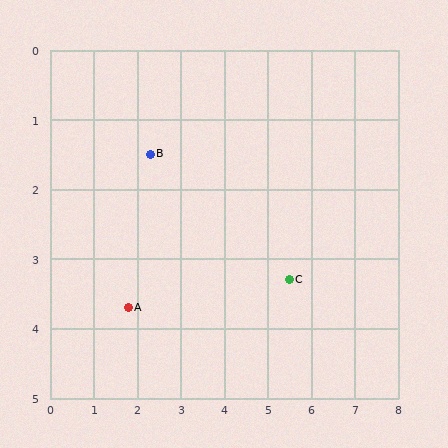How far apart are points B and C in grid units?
Points B and C are about 3.7 grid units apart.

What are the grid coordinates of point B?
Point B is at approximately (2.3, 1.5).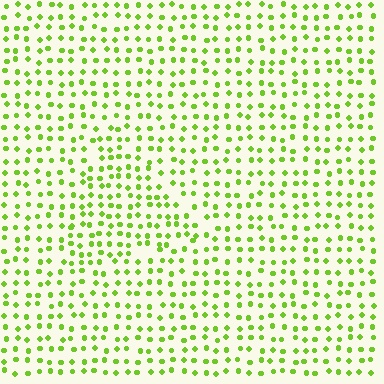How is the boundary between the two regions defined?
The boundary is defined by a change in element density (approximately 1.3x ratio). All elements are the same color, size, and shape.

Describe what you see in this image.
The image contains small lime elements arranged at two different densities. A triangle-shaped region is visible where the elements are more densely packed than the surrounding area.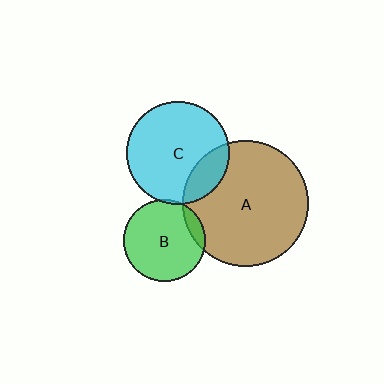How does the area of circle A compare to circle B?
Approximately 2.4 times.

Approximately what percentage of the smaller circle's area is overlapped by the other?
Approximately 5%.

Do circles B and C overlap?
Yes.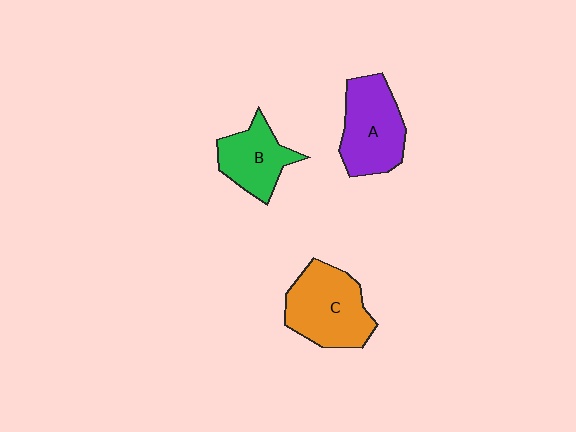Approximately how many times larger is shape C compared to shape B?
Approximately 1.4 times.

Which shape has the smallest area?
Shape B (green).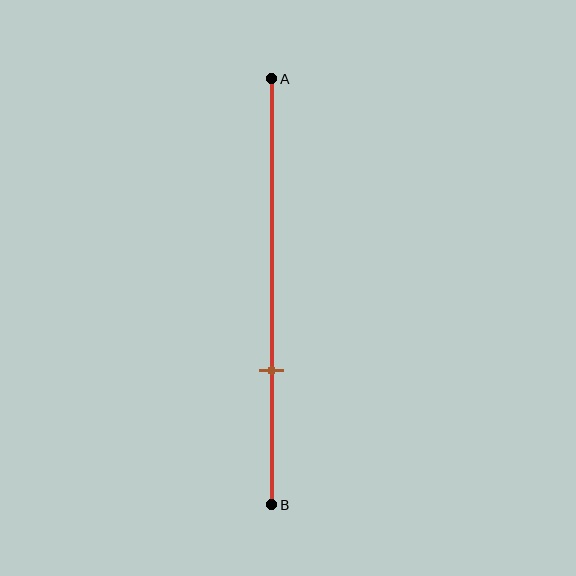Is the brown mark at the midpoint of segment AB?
No, the mark is at about 70% from A, not at the 50% midpoint.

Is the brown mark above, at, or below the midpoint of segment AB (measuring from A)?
The brown mark is below the midpoint of segment AB.